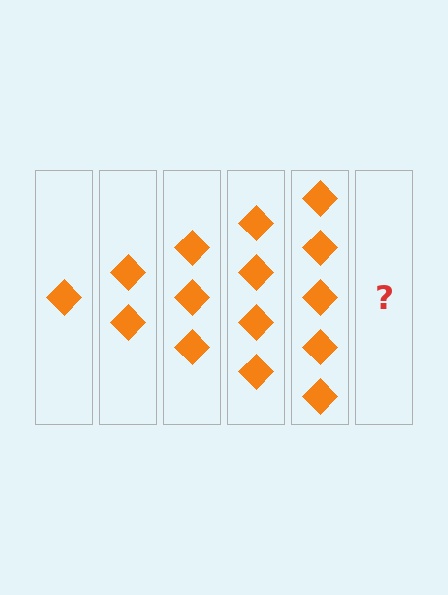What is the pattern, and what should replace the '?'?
The pattern is that each step adds one more diamond. The '?' should be 6 diamonds.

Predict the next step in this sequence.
The next step is 6 diamonds.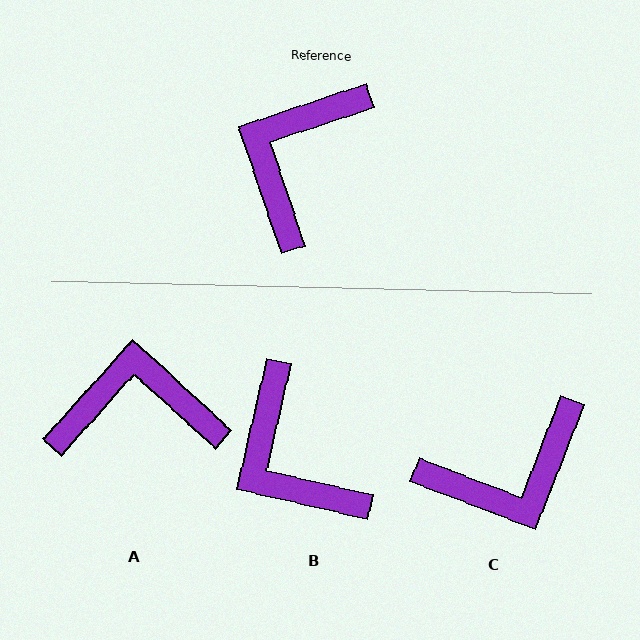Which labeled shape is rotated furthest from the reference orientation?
C, about 140 degrees away.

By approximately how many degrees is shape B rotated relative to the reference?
Approximately 59 degrees counter-clockwise.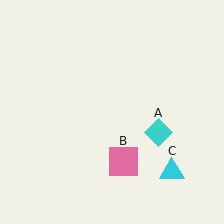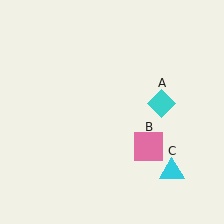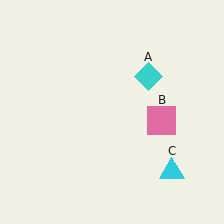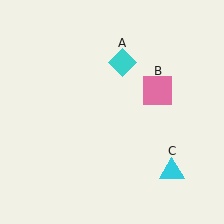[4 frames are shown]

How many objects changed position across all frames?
2 objects changed position: cyan diamond (object A), pink square (object B).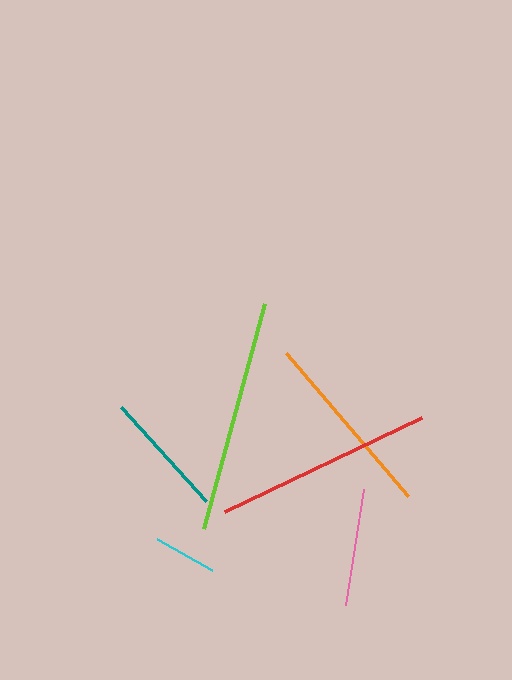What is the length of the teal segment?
The teal segment is approximately 127 pixels long.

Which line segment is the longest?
The lime line is the longest at approximately 233 pixels.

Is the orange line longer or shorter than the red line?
The red line is longer than the orange line.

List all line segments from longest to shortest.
From longest to shortest: lime, red, orange, teal, pink, cyan.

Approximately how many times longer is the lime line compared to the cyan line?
The lime line is approximately 3.7 times the length of the cyan line.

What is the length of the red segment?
The red segment is approximately 218 pixels long.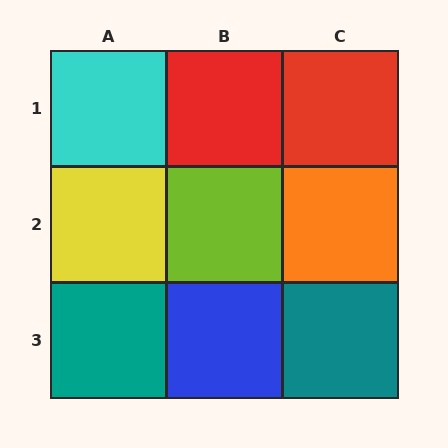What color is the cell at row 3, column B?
Blue.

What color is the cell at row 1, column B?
Red.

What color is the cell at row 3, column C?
Teal.